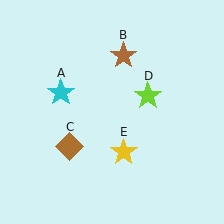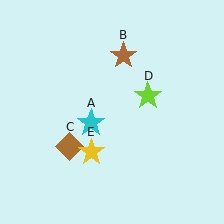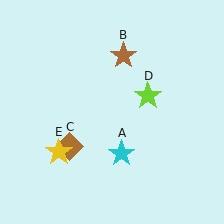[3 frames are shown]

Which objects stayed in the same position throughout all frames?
Brown star (object B) and brown diamond (object C) and lime star (object D) remained stationary.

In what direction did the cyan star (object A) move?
The cyan star (object A) moved down and to the right.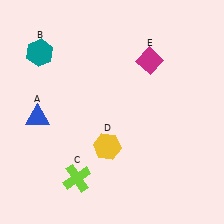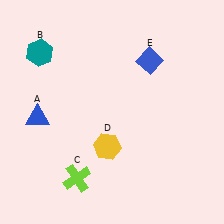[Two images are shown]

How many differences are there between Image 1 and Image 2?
There is 1 difference between the two images.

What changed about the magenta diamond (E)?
In Image 1, E is magenta. In Image 2, it changed to blue.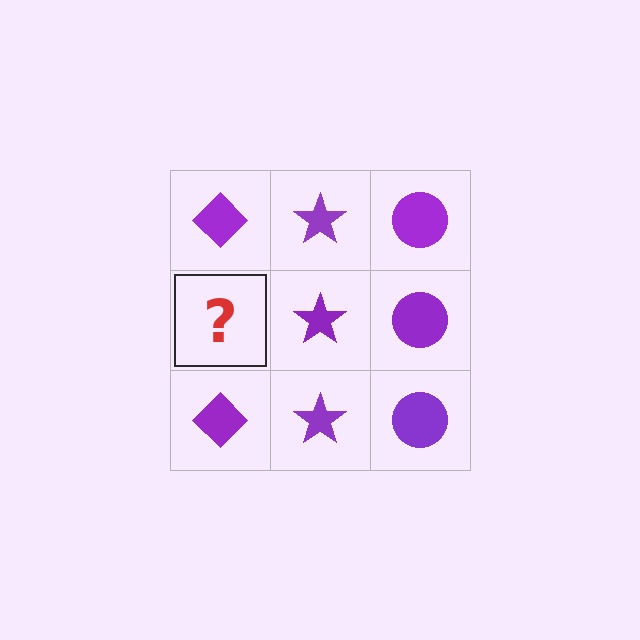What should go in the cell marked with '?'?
The missing cell should contain a purple diamond.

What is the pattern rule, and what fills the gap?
The rule is that each column has a consistent shape. The gap should be filled with a purple diamond.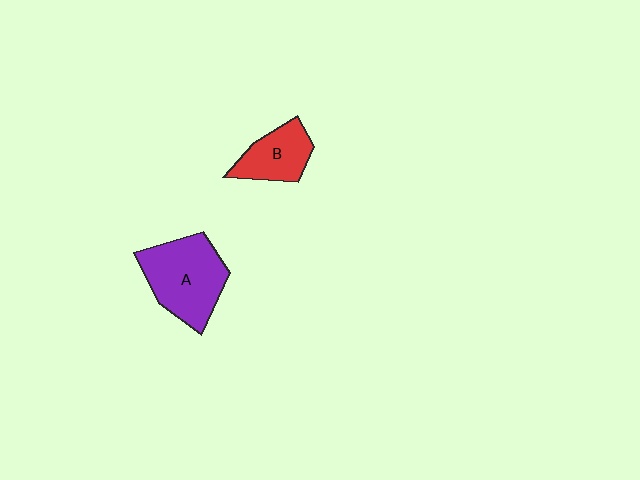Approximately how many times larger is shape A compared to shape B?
Approximately 1.7 times.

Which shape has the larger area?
Shape A (purple).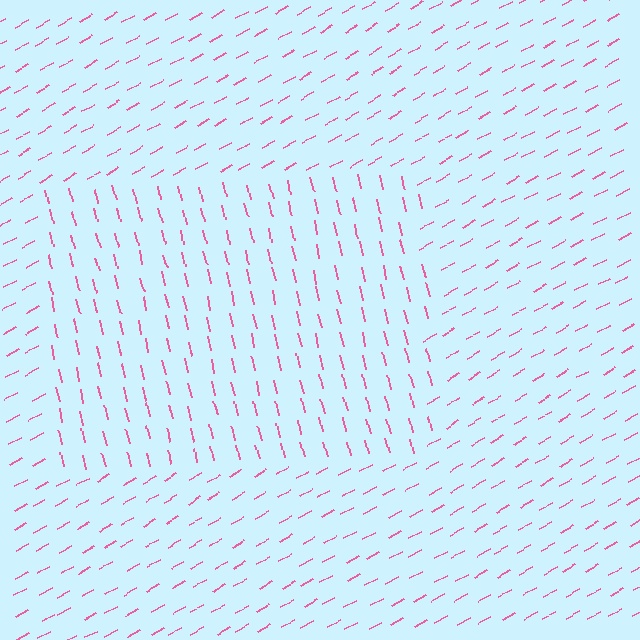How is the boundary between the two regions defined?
The boundary is defined purely by a change in line orientation (approximately 75 degrees difference). All lines are the same color and thickness.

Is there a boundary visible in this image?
Yes, there is a texture boundary formed by a change in line orientation.